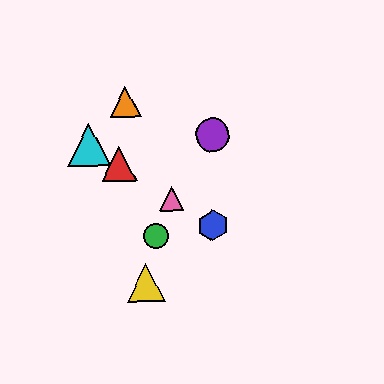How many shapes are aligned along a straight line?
4 shapes (the red triangle, the blue hexagon, the cyan triangle, the pink triangle) are aligned along a straight line.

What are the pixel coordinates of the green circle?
The green circle is at (156, 236).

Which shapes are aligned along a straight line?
The red triangle, the blue hexagon, the cyan triangle, the pink triangle are aligned along a straight line.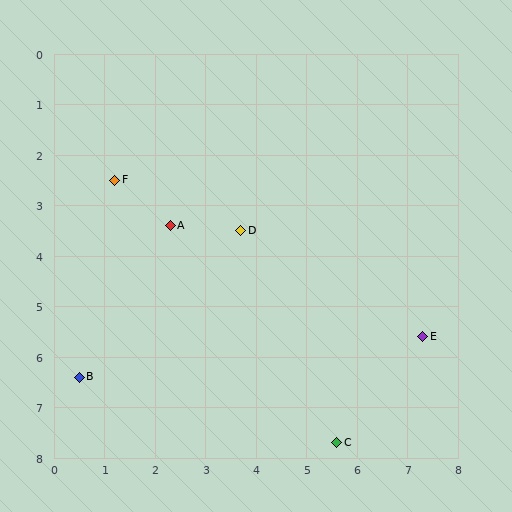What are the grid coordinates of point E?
Point E is at approximately (7.3, 5.6).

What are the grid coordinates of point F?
Point F is at approximately (1.2, 2.5).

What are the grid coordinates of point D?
Point D is at approximately (3.7, 3.5).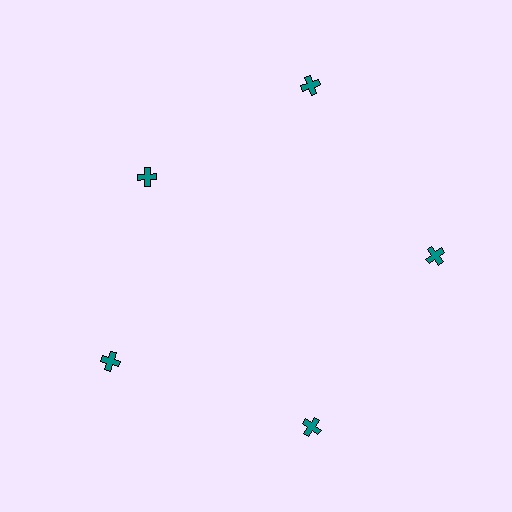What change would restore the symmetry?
The symmetry would be restored by moving it outward, back onto the ring so that all 5 crosses sit at equal angles and equal distance from the center.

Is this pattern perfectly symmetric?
No. The 5 teal crosses are arranged in a ring, but one element near the 10 o'clock position is pulled inward toward the center, breaking the 5-fold rotational symmetry.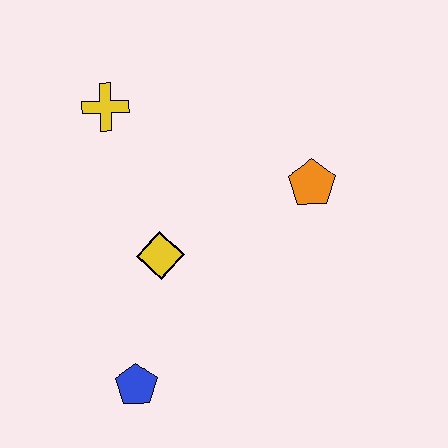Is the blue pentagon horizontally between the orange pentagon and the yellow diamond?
No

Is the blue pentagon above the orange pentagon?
No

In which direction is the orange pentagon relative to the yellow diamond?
The orange pentagon is to the right of the yellow diamond.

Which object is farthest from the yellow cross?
The blue pentagon is farthest from the yellow cross.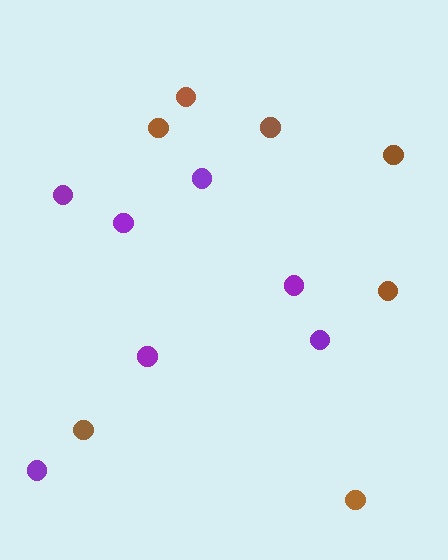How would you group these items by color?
There are 2 groups: one group of brown circles (7) and one group of purple circles (7).